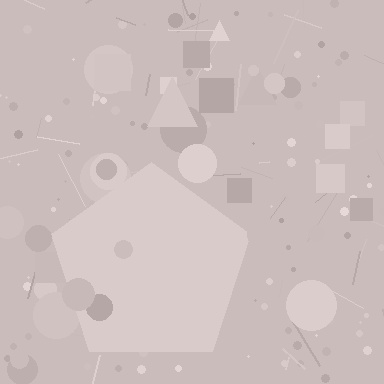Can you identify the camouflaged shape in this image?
The camouflaged shape is a pentagon.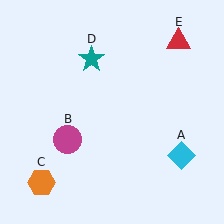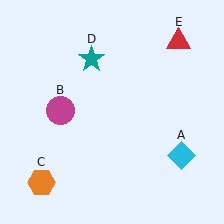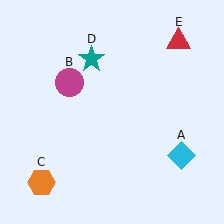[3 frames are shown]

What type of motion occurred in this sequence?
The magenta circle (object B) rotated clockwise around the center of the scene.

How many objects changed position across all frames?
1 object changed position: magenta circle (object B).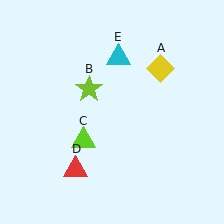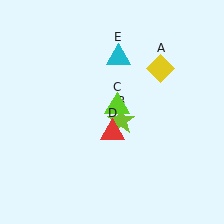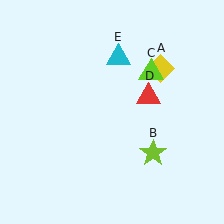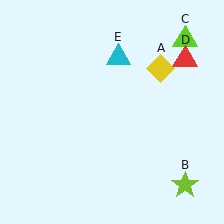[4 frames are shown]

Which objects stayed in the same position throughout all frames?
Yellow diamond (object A) and cyan triangle (object E) remained stationary.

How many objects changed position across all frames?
3 objects changed position: lime star (object B), lime triangle (object C), red triangle (object D).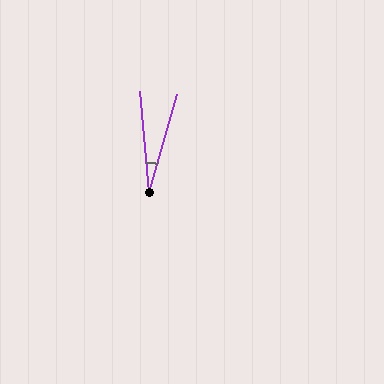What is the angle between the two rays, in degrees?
Approximately 21 degrees.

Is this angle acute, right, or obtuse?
It is acute.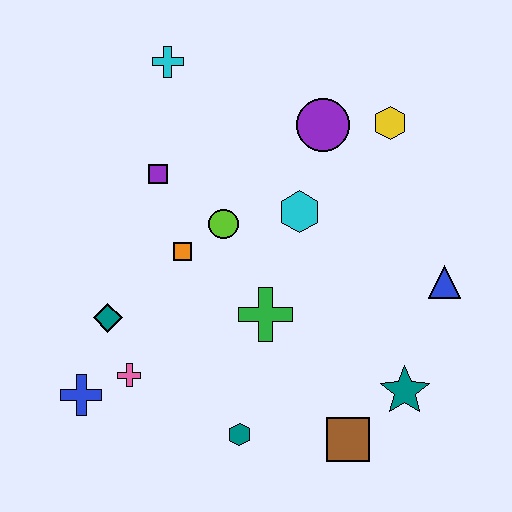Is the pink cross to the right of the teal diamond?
Yes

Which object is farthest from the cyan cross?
The brown square is farthest from the cyan cross.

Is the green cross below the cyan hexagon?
Yes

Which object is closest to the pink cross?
The blue cross is closest to the pink cross.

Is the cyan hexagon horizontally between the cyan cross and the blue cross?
No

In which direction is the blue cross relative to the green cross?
The blue cross is to the left of the green cross.